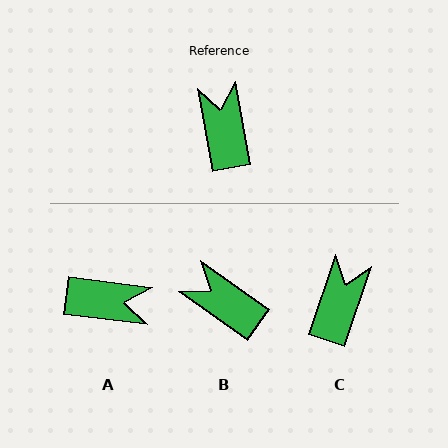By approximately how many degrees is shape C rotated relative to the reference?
Approximately 30 degrees clockwise.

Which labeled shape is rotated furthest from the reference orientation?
A, about 108 degrees away.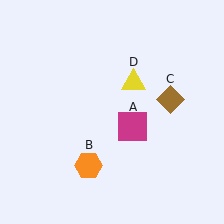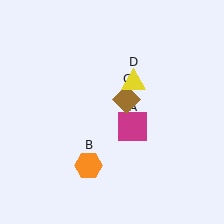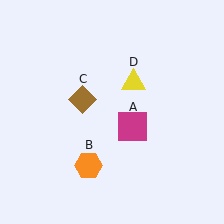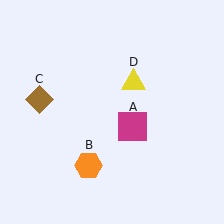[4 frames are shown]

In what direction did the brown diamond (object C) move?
The brown diamond (object C) moved left.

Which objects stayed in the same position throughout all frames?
Magenta square (object A) and orange hexagon (object B) and yellow triangle (object D) remained stationary.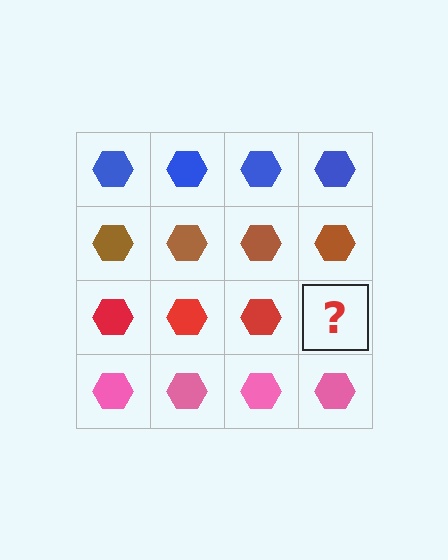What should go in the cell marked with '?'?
The missing cell should contain a red hexagon.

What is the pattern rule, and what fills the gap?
The rule is that each row has a consistent color. The gap should be filled with a red hexagon.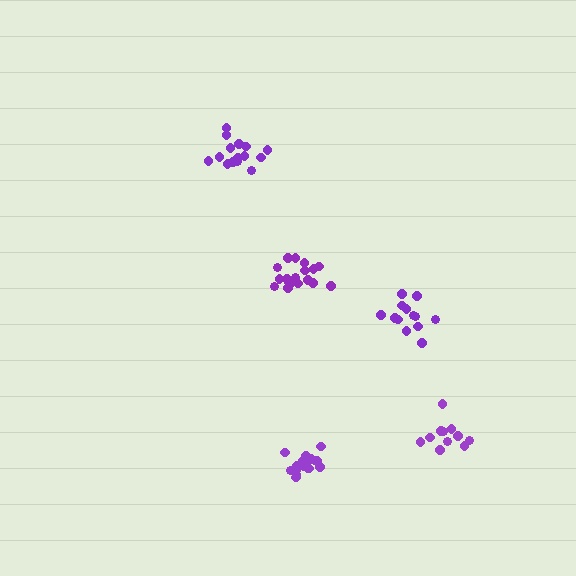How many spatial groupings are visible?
There are 5 spatial groupings.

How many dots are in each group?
Group 1: 13 dots, Group 2: 15 dots, Group 3: 16 dots, Group 4: 13 dots, Group 5: 18 dots (75 total).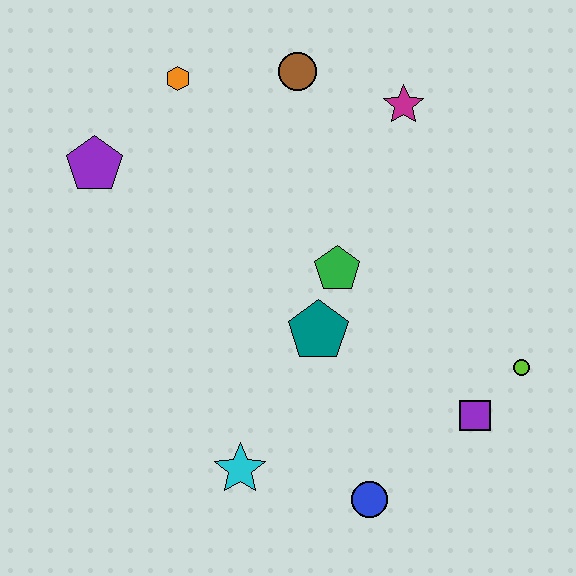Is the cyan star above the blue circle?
Yes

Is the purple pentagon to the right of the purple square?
No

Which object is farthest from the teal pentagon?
The orange hexagon is farthest from the teal pentagon.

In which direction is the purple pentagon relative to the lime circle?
The purple pentagon is to the left of the lime circle.